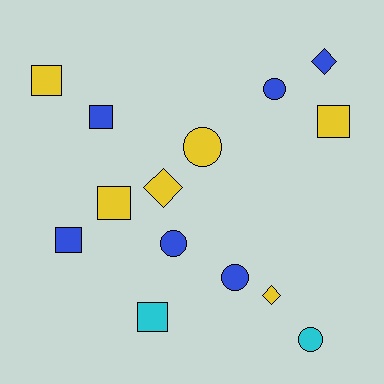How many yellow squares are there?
There are 3 yellow squares.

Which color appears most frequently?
Blue, with 6 objects.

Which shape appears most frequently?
Square, with 6 objects.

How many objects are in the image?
There are 14 objects.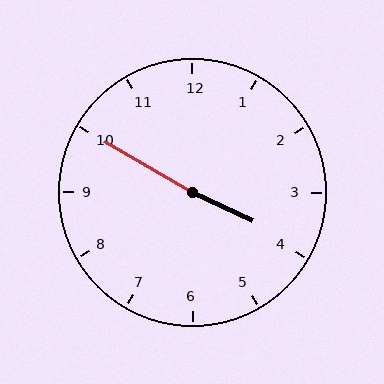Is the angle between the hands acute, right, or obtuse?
It is obtuse.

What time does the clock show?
3:50.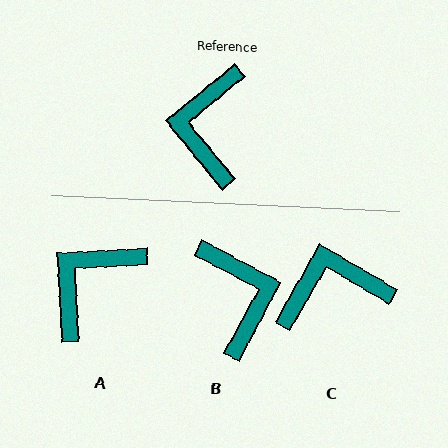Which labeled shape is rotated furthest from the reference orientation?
B, about 157 degrees away.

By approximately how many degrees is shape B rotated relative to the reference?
Approximately 157 degrees clockwise.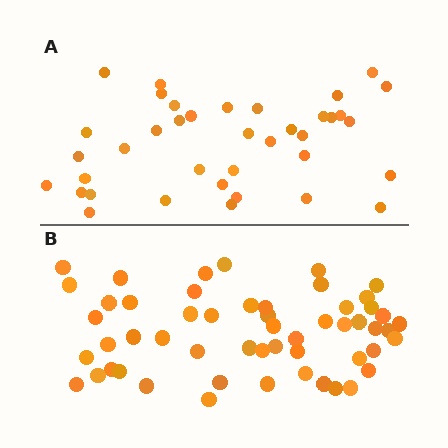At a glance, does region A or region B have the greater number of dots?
Region B (the bottom region) has more dots.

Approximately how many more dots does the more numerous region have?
Region B has approximately 15 more dots than region A.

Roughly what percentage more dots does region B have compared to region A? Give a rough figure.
About 40% more.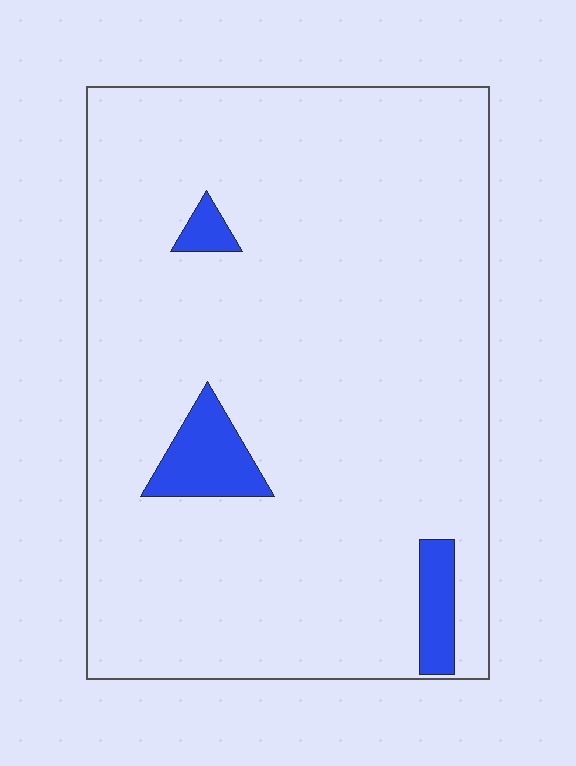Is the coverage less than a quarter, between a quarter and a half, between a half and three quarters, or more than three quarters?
Less than a quarter.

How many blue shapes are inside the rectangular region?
3.